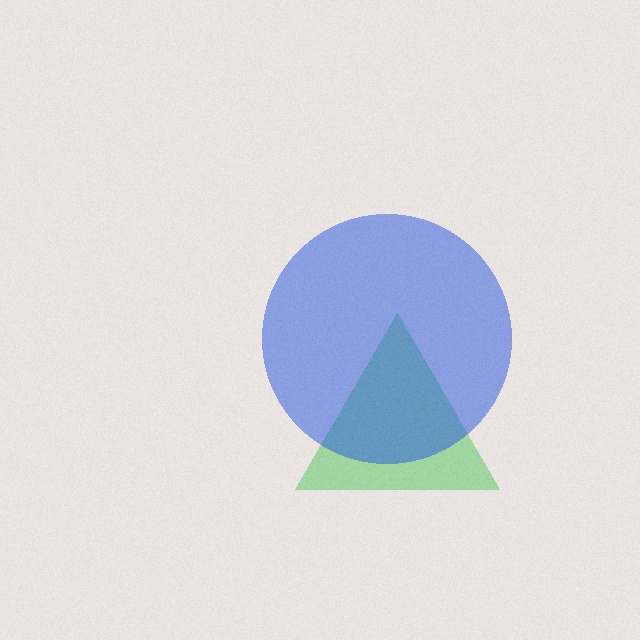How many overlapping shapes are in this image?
There are 2 overlapping shapes in the image.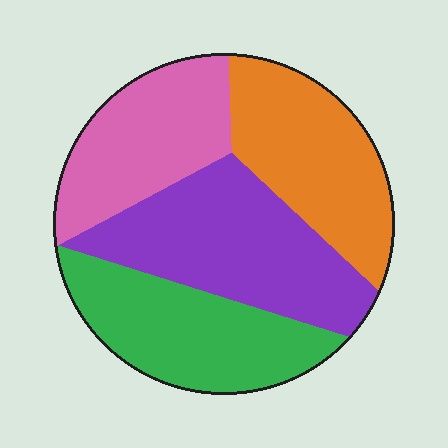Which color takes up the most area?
Purple, at roughly 30%.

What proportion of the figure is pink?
Pink takes up less than a quarter of the figure.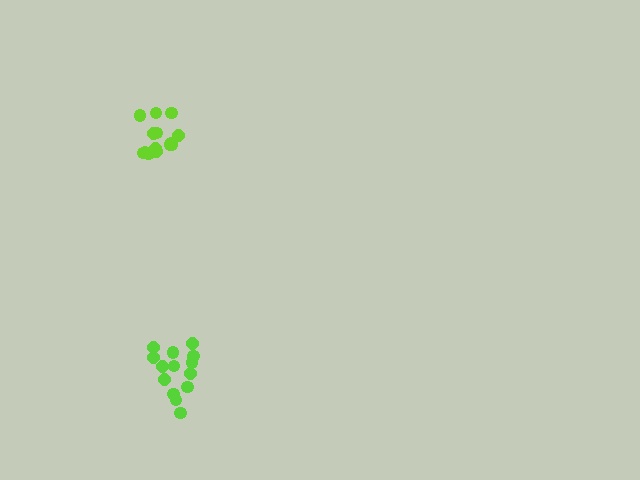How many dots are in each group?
Group 1: 14 dots, Group 2: 14 dots (28 total).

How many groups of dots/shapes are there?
There are 2 groups.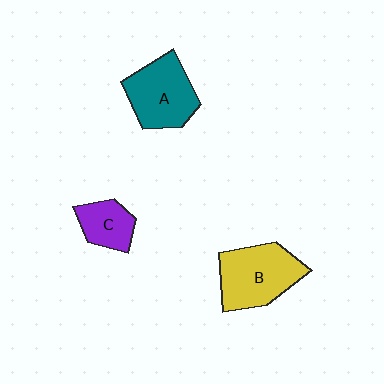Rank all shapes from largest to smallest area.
From largest to smallest: B (yellow), A (teal), C (purple).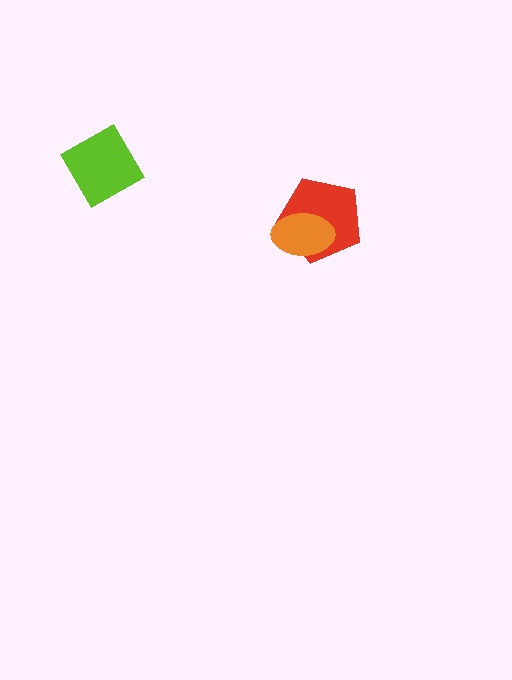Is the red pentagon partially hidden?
Yes, it is partially covered by another shape.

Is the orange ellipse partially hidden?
No, no other shape covers it.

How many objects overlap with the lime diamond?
0 objects overlap with the lime diamond.